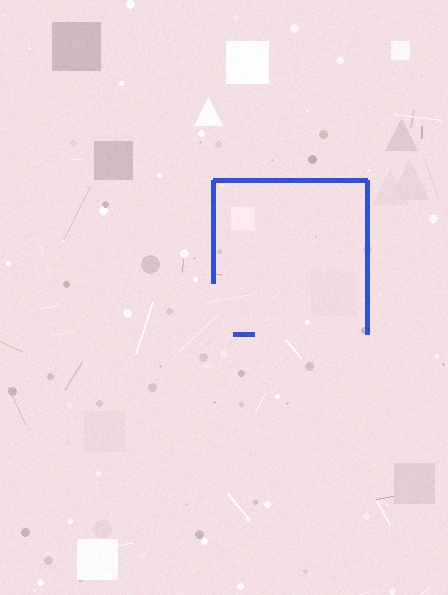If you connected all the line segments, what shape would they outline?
They would outline a square.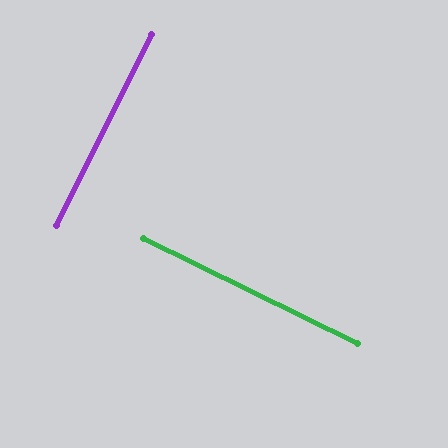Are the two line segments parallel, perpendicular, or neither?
Perpendicular — they meet at approximately 90°.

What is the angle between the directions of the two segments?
Approximately 90 degrees.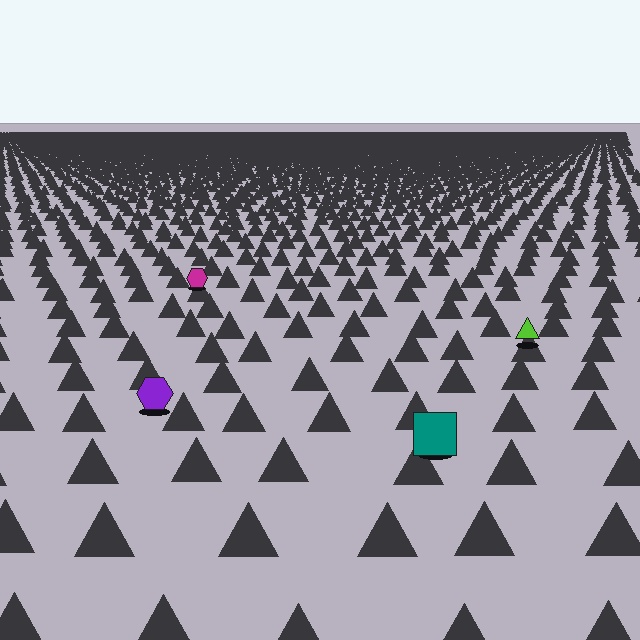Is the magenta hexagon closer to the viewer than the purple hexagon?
No. The purple hexagon is closer — you can tell from the texture gradient: the ground texture is coarser near it.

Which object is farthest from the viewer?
The magenta hexagon is farthest from the viewer. It appears smaller and the ground texture around it is denser.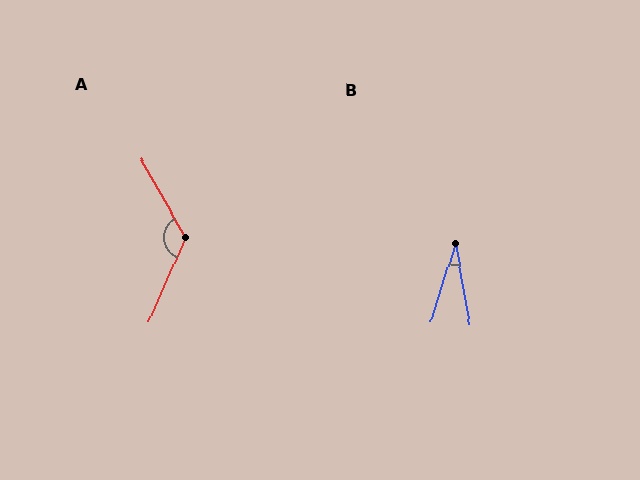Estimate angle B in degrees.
Approximately 27 degrees.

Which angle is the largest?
A, at approximately 127 degrees.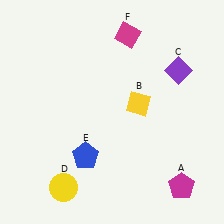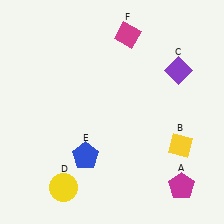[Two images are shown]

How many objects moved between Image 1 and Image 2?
1 object moved between the two images.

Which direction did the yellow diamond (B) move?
The yellow diamond (B) moved down.